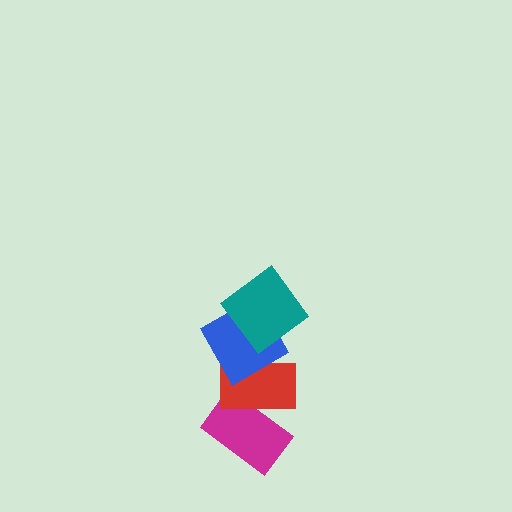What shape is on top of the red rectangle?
The blue square is on top of the red rectangle.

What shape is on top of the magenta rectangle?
The red rectangle is on top of the magenta rectangle.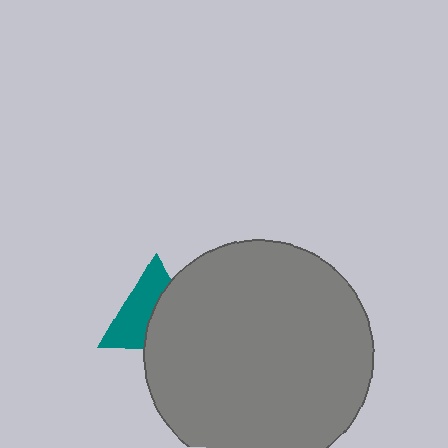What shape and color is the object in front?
The object in front is a gray circle.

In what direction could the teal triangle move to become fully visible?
The teal triangle could move left. That would shift it out from behind the gray circle entirely.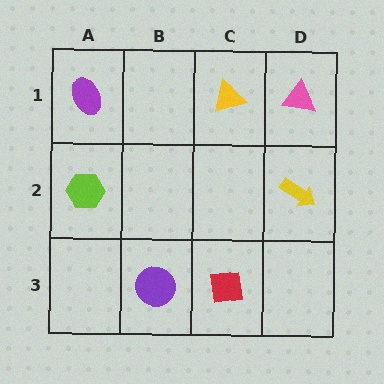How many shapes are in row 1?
3 shapes.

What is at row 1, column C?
A yellow triangle.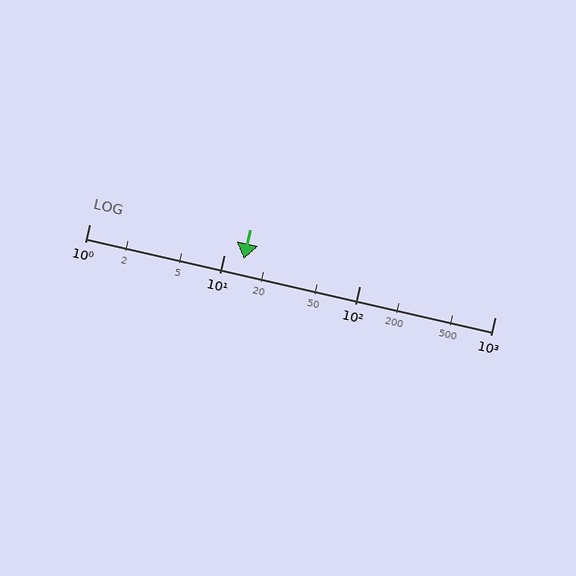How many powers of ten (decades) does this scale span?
The scale spans 3 decades, from 1 to 1000.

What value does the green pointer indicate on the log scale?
The pointer indicates approximately 14.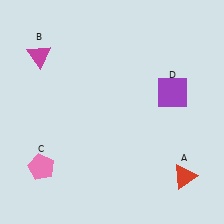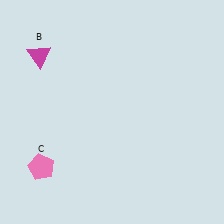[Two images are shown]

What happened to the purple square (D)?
The purple square (D) was removed in Image 2. It was in the top-right area of Image 1.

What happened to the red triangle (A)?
The red triangle (A) was removed in Image 2. It was in the bottom-right area of Image 1.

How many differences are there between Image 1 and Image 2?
There are 2 differences between the two images.